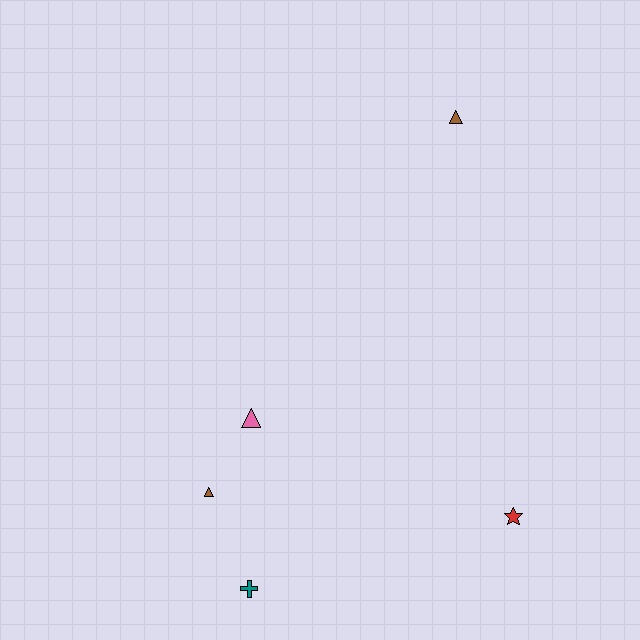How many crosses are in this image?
There is 1 cross.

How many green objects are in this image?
There are no green objects.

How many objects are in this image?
There are 5 objects.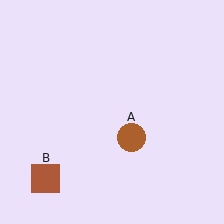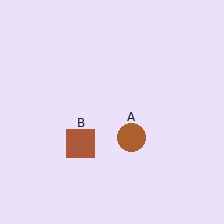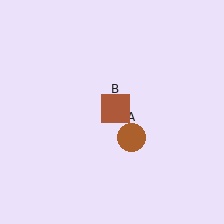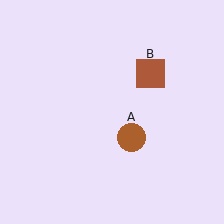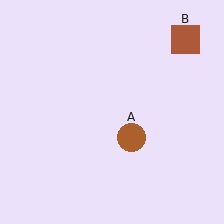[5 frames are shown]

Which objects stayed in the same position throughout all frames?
Brown circle (object A) remained stationary.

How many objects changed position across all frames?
1 object changed position: brown square (object B).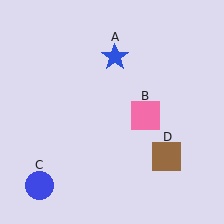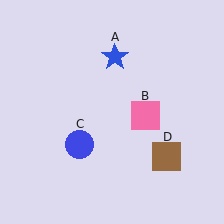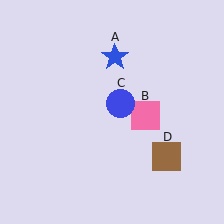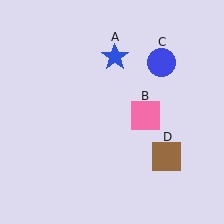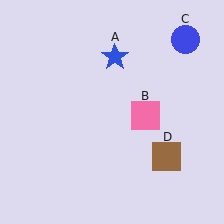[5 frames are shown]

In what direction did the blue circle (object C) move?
The blue circle (object C) moved up and to the right.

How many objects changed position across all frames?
1 object changed position: blue circle (object C).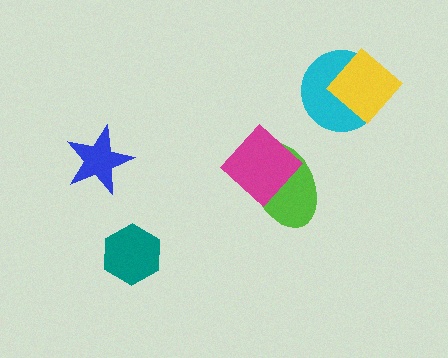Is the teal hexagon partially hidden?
No, no other shape covers it.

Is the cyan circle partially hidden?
Yes, it is partially covered by another shape.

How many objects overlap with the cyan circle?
1 object overlaps with the cyan circle.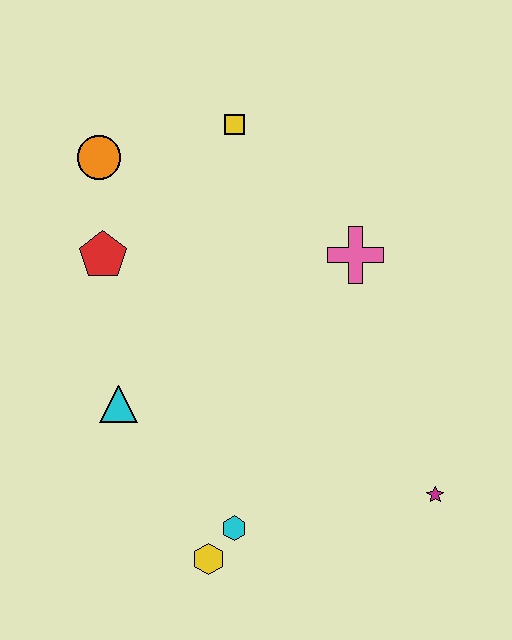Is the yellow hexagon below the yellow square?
Yes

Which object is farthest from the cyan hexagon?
The yellow square is farthest from the cyan hexagon.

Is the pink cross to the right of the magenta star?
No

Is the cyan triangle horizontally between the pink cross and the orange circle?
Yes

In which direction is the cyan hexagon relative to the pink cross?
The cyan hexagon is below the pink cross.